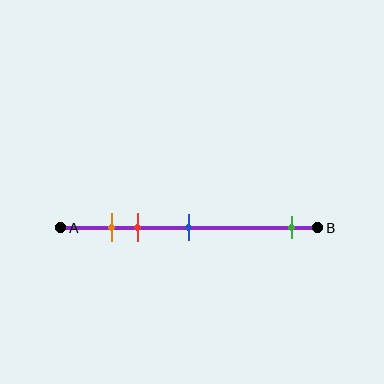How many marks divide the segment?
There are 4 marks dividing the segment.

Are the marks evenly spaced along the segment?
No, the marks are not evenly spaced.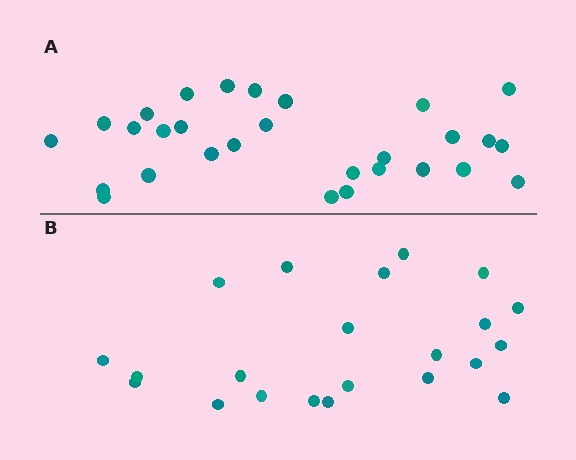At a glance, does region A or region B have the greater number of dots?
Region A (the top region) has more dots.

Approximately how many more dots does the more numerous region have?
Region A has roughly 8 or so more dots than region B.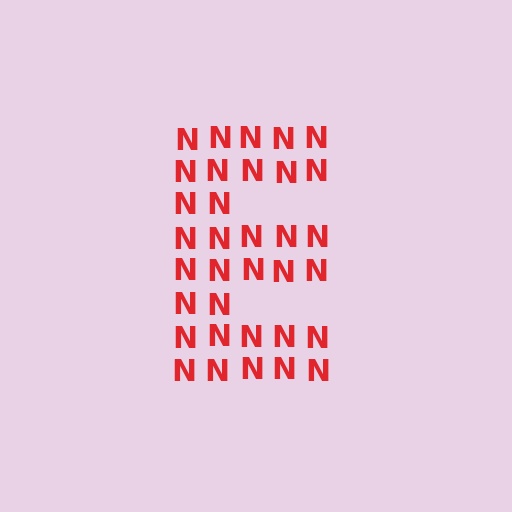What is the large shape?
The large shape is the letter E.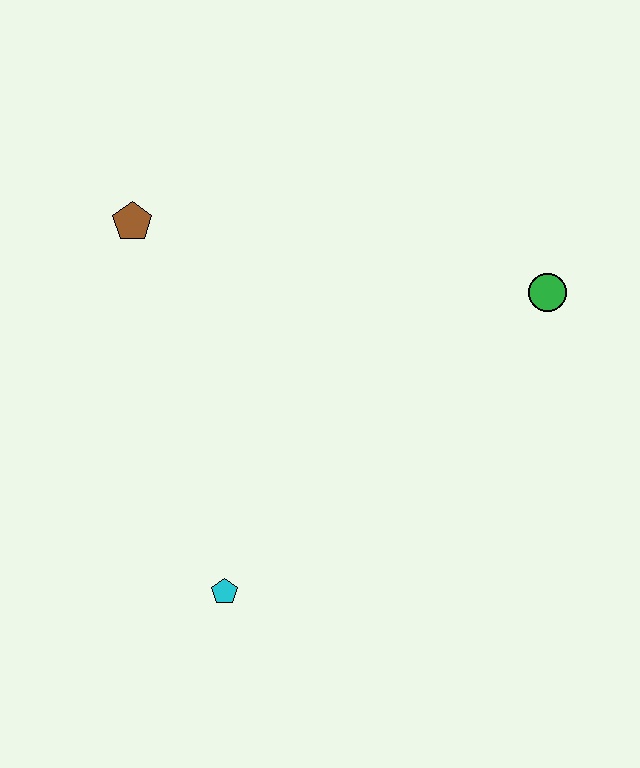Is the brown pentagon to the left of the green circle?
Yes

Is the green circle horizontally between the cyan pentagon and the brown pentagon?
No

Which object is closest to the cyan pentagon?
The brown pentagon is closest to the cyan pentagon.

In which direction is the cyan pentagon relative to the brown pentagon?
The cyan pentagon is below the brown pentagon.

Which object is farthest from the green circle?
The cyan pentagon is farthest from the green circle.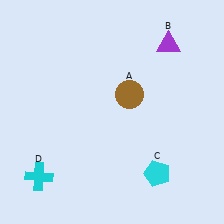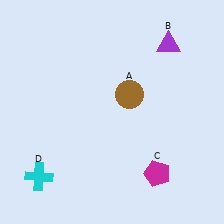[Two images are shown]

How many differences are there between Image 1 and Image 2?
There is 1 difference between the two images.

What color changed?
The pentagon (C) changed from cyan in Image 1 to magenta in Image 2.